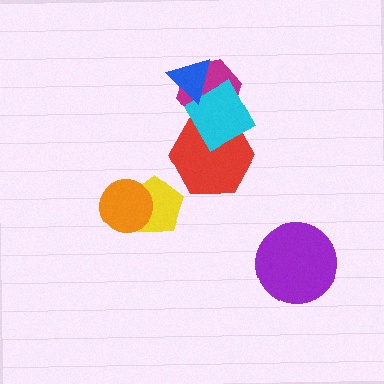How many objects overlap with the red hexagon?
2 objects overlap with the red hexagon.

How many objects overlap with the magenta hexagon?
3 objects overlap with the magenta hexagon.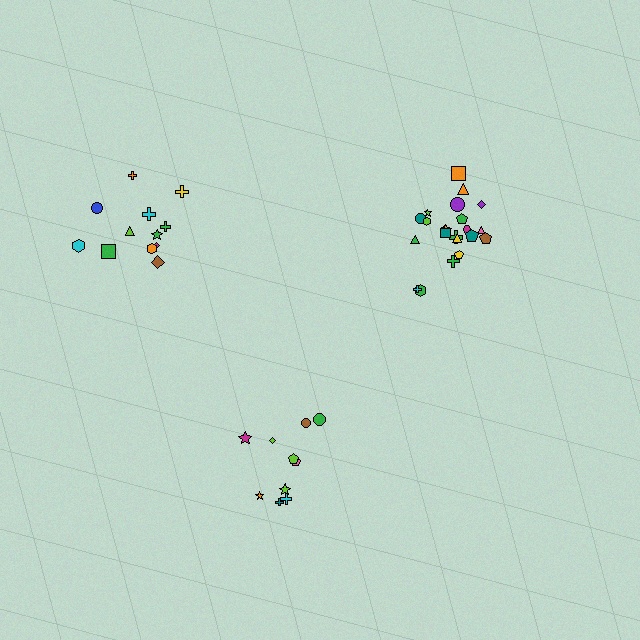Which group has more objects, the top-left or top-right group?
The top-right group.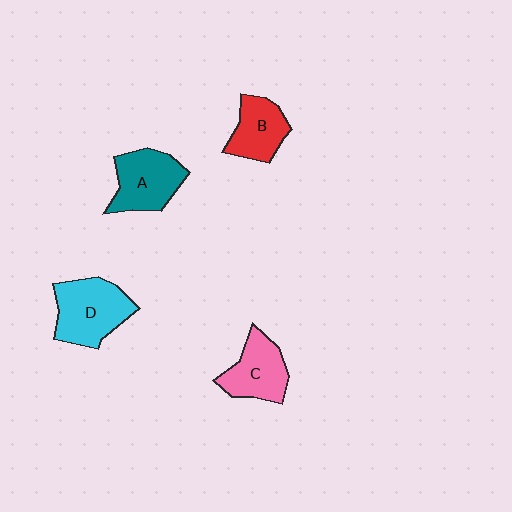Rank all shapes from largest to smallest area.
From largest to smallest: D (cyan), A (teal), C (pink), B (red).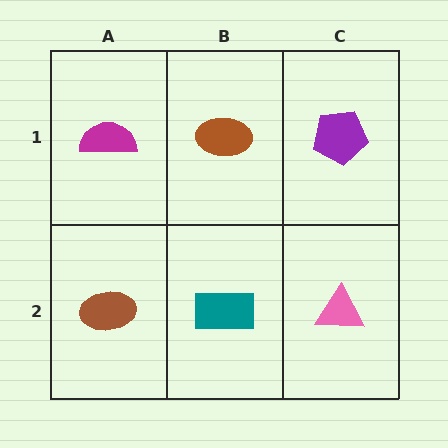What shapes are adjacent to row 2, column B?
A brown ellipse (row 1, column B), a brown ellipse (row 2, column A), a pink triangle (row 2, column C).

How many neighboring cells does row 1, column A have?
2.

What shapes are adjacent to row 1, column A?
A brown ellipse (row 2, column A), a brown ellipse (row 1, column B).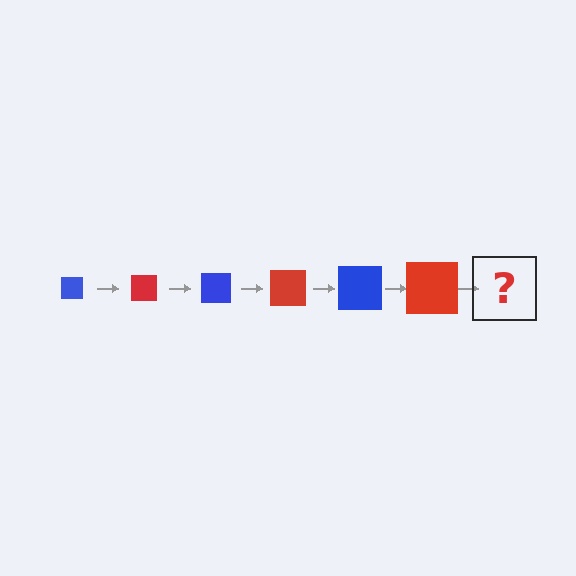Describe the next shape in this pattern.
It should be a blue square, larger than the previous one.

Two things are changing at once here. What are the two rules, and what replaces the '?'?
The two rules are that the square grows larger each step and the color cycles through blue and red. The '?' should be a blue square, larger than the previous one.